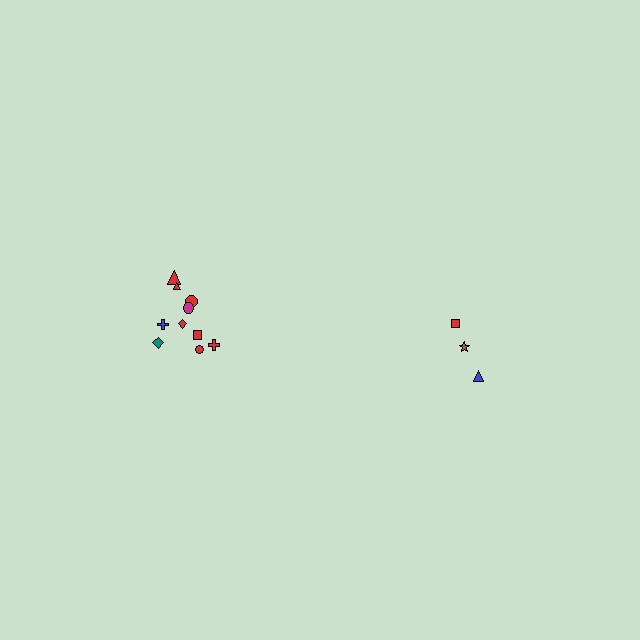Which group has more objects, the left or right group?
The left group.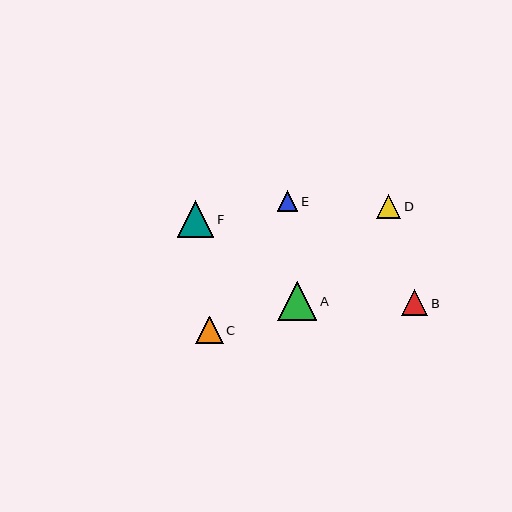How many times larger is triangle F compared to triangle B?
Triangle F is approximately 1.4 times the size of triangle B.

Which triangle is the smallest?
Triangle E is the smallest with a size of approximately 21 pixels.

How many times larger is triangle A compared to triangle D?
Triangle A is approximately 1.6 times the size of triangle D.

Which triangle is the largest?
Triangle A is the largest with a size of approximately 39 pixels.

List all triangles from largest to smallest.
From largest to smallest: A, F, C, B, D, E.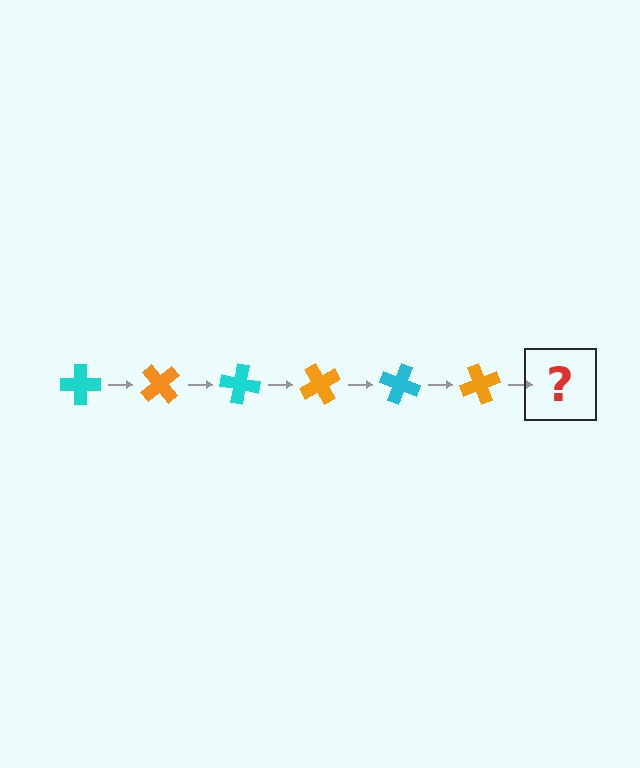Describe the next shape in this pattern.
It should be a cyan cross, rotated 300 degrees from the start.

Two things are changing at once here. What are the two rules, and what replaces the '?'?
The two rules are that it rotates 50 degrees each step and the color cycles through cyan and orange. The '?' should be a cyan cross, rotated 300 degrees from the start.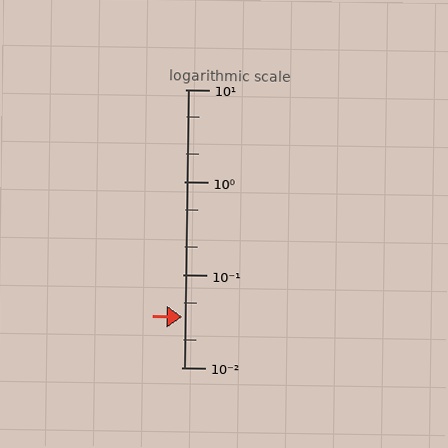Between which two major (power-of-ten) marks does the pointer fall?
The pointer is between 0.01 and 0.1.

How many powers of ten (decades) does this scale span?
The scale spans 3 decades, from 0.01 to 10.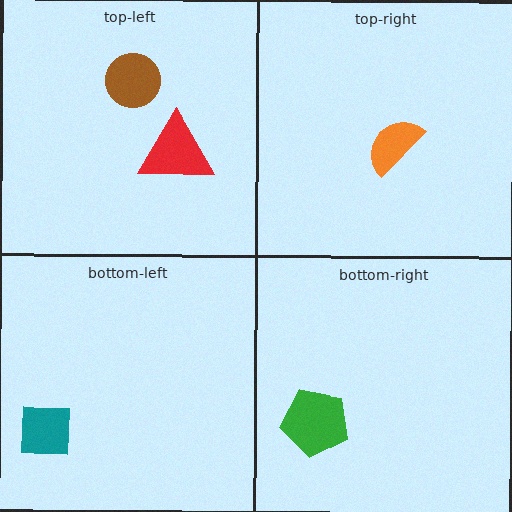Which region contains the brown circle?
The top-left region.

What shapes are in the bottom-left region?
The teal square.